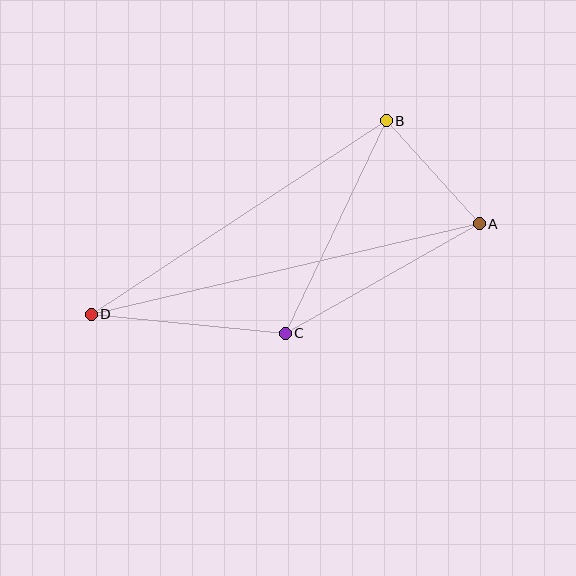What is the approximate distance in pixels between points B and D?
The distance between B and D is approximately 353 pixels.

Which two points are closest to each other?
Points A and B are closest to each other.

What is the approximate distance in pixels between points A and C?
The distance between A and C is approximately 223 pixels.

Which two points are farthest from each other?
Points A and D are farthest from each other.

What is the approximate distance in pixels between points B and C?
The distance between B and C is approximately 235 pixels.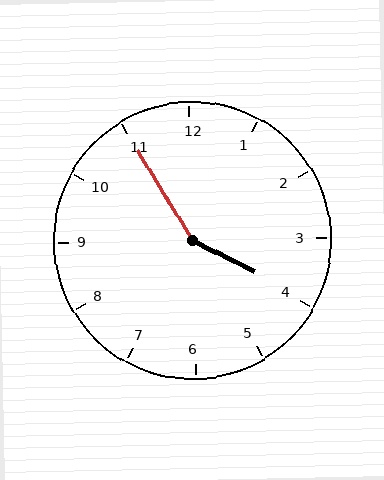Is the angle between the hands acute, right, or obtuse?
It is obtuse.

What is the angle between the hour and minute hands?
Approximately 148 degrees.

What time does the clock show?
3:55.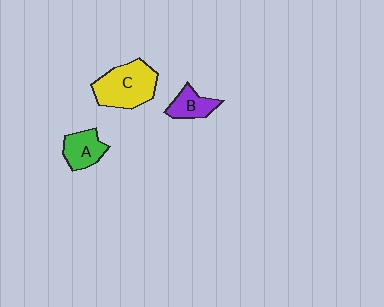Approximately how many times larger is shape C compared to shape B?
Approximately 2.1 times.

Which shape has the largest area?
Shape C (yellow).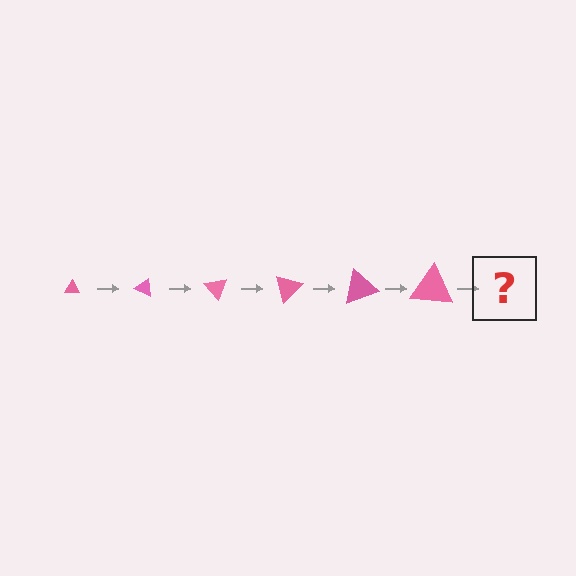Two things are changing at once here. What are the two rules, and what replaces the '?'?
The two rules are that the triangle grows larger each step and it rotates 25 degrees each step. The '?' should be a triangle, larger than the previous one and rotated 150 degrees from the start.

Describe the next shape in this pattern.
It should be a triangle, larger than the previous one and rotated 150 degrees from the start.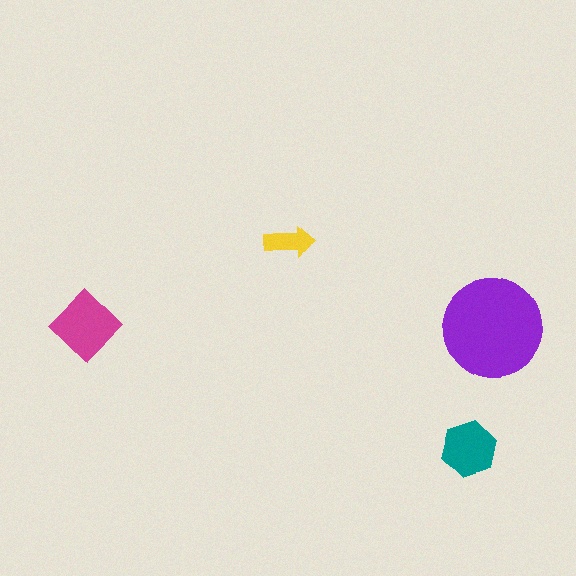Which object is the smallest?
The yellow arrow.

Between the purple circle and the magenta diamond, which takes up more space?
The purple circle.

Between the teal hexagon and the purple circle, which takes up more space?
The purple circle.